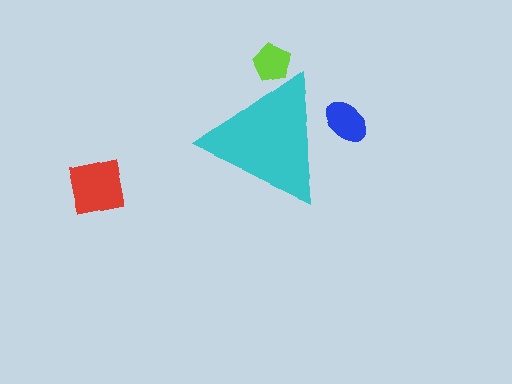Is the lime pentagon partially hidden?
Yes, the lime pentagon is partially hidden behind the cyan triangle.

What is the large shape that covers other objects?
A cyan triangle.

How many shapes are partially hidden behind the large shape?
2 shapes are partially hidden.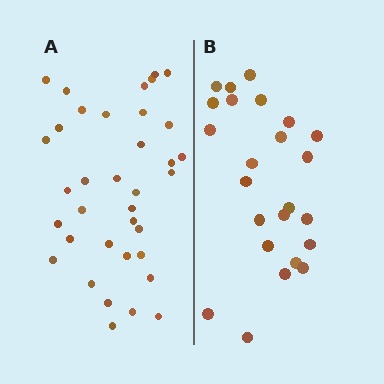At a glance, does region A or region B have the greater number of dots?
Region A (the left region) has more dots.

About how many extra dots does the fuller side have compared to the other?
Region A has roughly 12 or so more dots than region B.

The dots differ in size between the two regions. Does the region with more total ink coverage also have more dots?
No. Region B has more total ink coverage because its dots are larger, but region A actually contains more individual dots. Total area can be misleading — the number of items is what matters here.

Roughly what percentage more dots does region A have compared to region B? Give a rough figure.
About 50% more.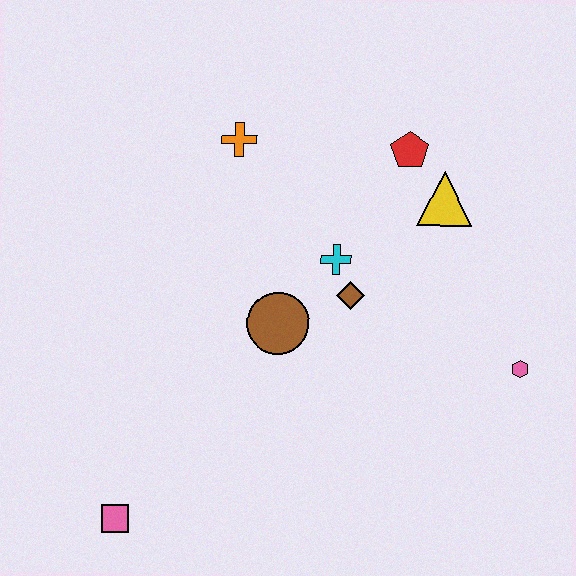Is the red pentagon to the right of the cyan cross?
Yes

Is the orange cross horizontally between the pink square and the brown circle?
Yes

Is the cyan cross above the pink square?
Yes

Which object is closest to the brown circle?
The brown diamond is closest to the brown circle.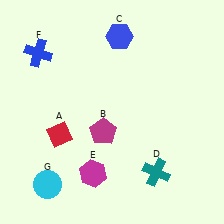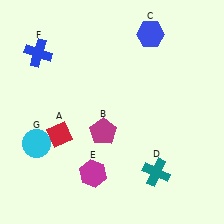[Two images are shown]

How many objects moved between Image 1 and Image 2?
2 objects moved between the two images.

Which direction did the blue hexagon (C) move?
The blue hexagon (C) moved right.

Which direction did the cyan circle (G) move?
The cyan circle (G) moved up.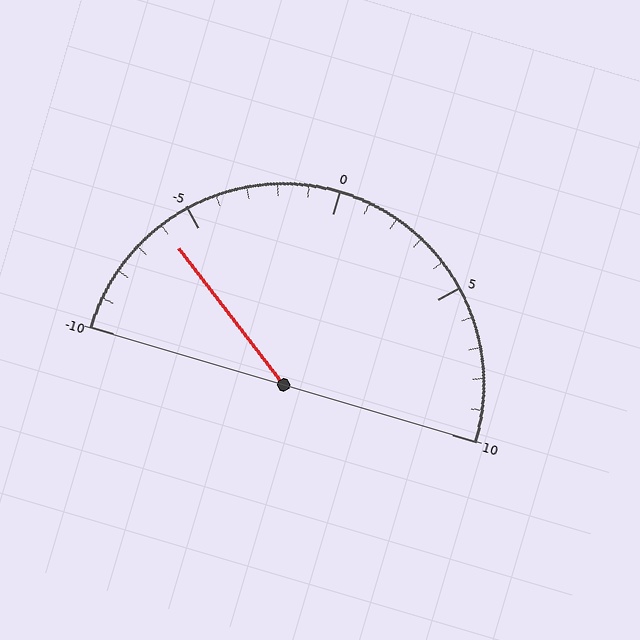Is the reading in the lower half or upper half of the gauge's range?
The reading is in the lower half of the range (-10 to 10).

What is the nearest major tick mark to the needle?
The nearest major tick mark is -5.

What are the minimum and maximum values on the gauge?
The gauge ranges from -10 to 10.